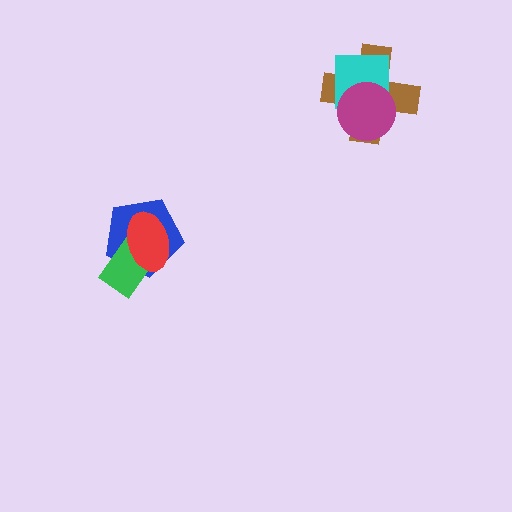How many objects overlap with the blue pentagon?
2 objects overlap with the blue pentagon.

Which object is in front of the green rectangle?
The red ellipse is in front of the green rectangle.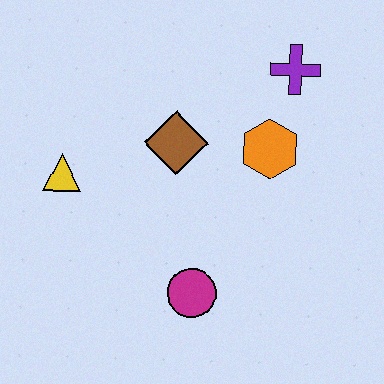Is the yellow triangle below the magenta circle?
No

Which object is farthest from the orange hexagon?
The yellow triangle is farthest from the orange hexagon.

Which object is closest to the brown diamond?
The orange hexagon is closest to the brown diamond.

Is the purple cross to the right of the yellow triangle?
Yes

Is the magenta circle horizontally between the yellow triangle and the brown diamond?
No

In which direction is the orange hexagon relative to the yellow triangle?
The orange hexagon is to the right of the yellow triangle.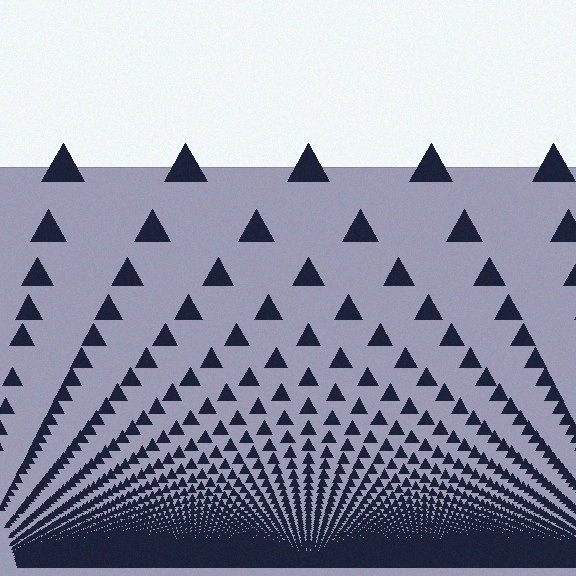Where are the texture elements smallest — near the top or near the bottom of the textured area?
Near the bottom.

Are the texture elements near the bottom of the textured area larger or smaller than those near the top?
Smaller. The gradient is inverted — elements near the bottom are smaller and denser.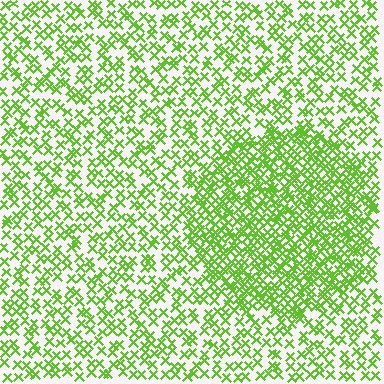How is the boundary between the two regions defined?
The boundary is defined by a change in element density (approximately 1.9x ratio). All elements are the same color, size, and shape.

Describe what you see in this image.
The image contains small lime elements arranged at two different densities. A circle-shaped region is visible where the elements are more densely packed than the surrounding area.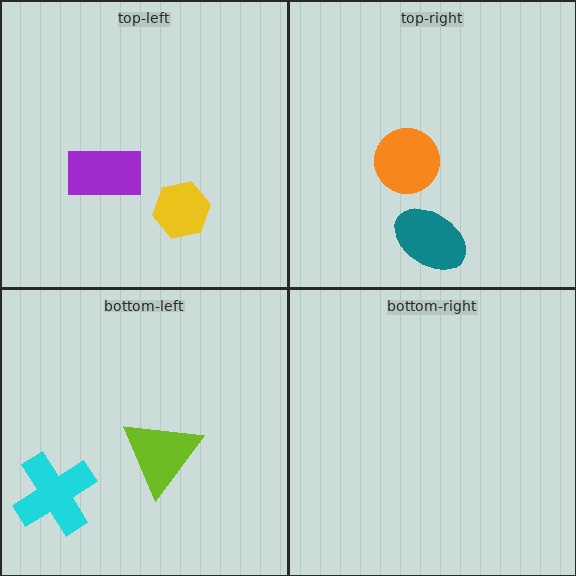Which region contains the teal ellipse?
The top-right region.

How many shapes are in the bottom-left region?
2.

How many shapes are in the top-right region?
2.